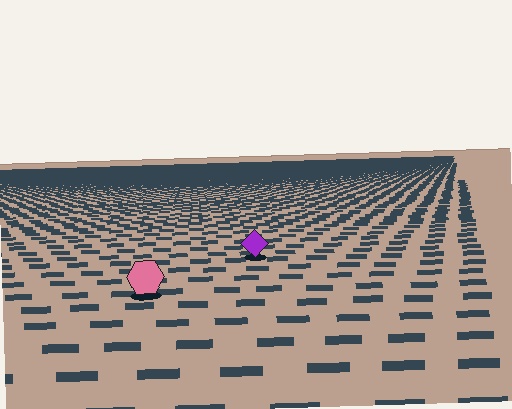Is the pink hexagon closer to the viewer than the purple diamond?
Yes. The pink hexagon is closer — you can tell from the texture gradient: the ground texture is coarser near it.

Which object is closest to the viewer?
The pink hexagon is closest. The texture marks near it are larger and more spread out.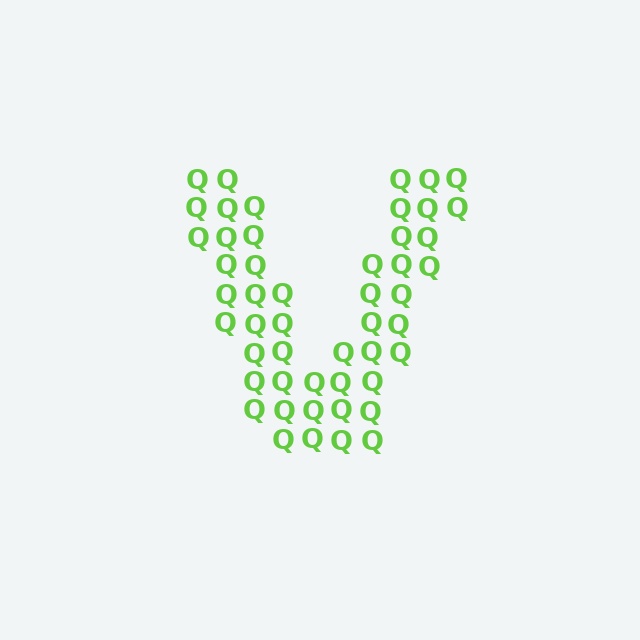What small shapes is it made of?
It is made of small letter Q's.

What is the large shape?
The large shape is the letter V.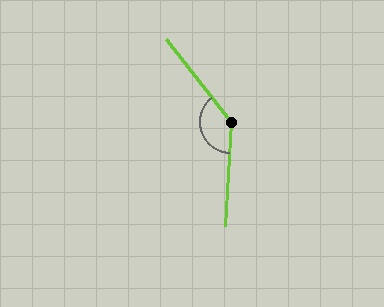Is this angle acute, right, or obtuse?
It is obtuse.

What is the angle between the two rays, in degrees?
Approximately 139 degrees.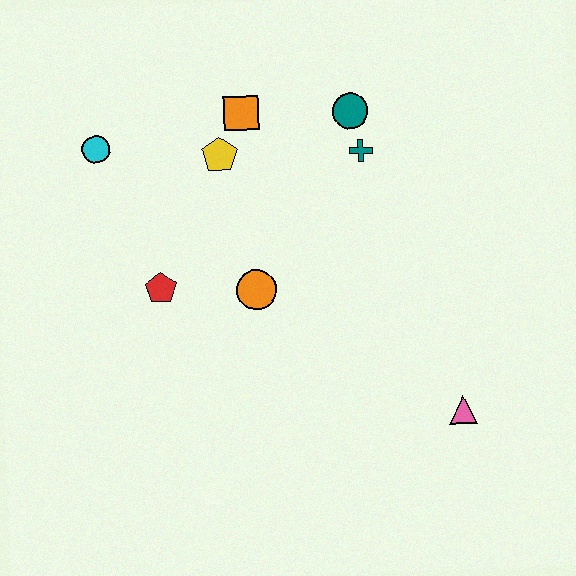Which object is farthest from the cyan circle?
The pink triangle is farthest from the cyan circle.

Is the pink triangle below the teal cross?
Yes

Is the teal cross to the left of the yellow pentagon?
No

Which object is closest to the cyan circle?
The yellow pentagon is closest to the cyan circle.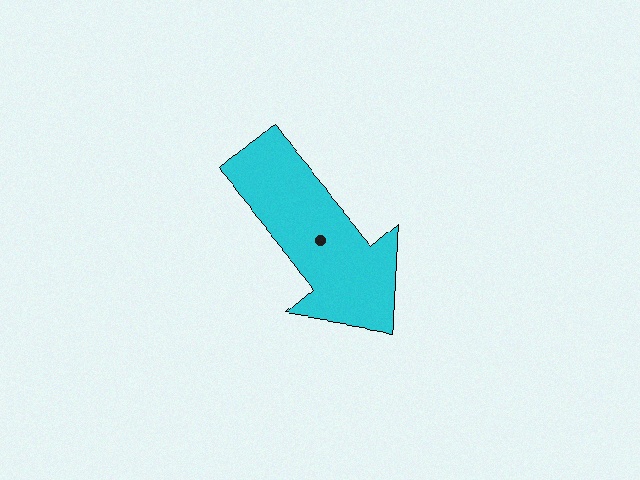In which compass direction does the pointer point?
Southeast.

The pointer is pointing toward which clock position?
Roughly 5 o'clock.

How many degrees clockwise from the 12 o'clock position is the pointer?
Approximately 139 degrees.